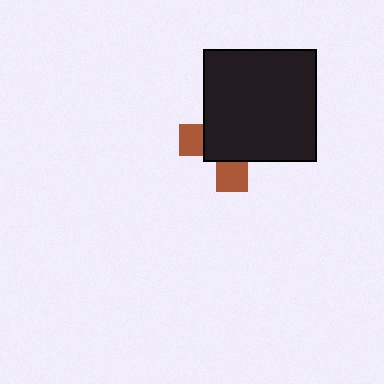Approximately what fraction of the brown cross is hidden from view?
Roughly 69% of the brown cross is hidden behind the black square.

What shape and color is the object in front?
The object in front is a black square.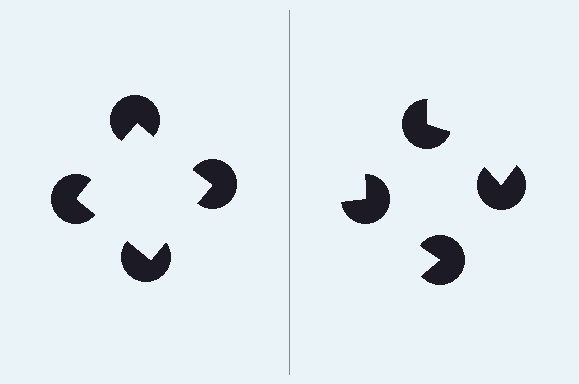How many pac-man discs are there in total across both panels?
8 — 4 on each side.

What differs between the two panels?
The pac-man discs are positioned identically on both sides; only the wedge orientations differ. On the left they align to a square; on the right they are misaligned.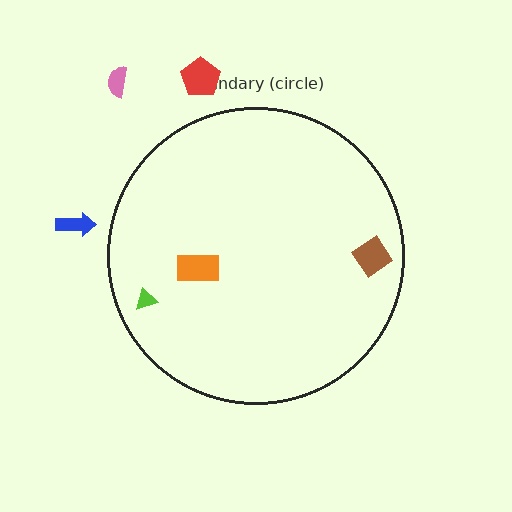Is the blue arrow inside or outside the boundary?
Outside.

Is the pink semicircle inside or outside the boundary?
Outside.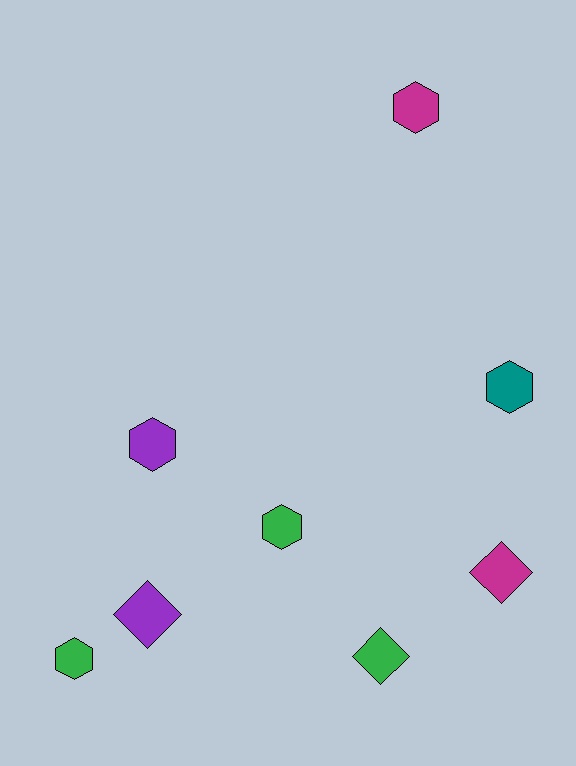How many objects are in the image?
There are 8 objects.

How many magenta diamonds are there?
There is 1 magenta diamond.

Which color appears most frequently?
Green, with 3 objects.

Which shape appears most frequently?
Hexagon, with 5 objects.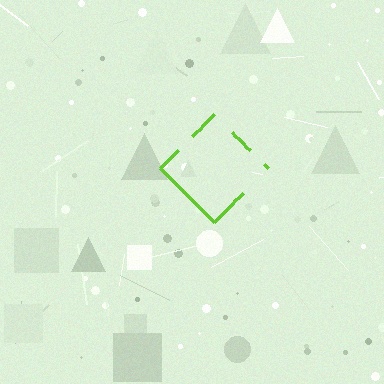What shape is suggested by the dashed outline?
The dashed outline suggests a diamond.